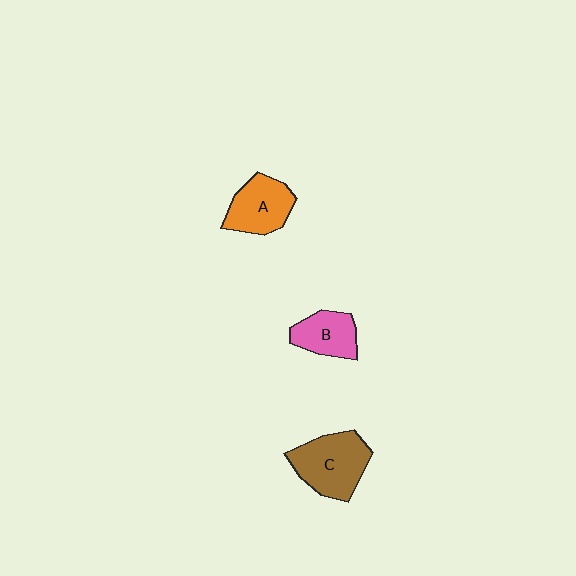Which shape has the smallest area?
Shape B (pink).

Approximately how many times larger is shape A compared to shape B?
Approximately 1.2 times.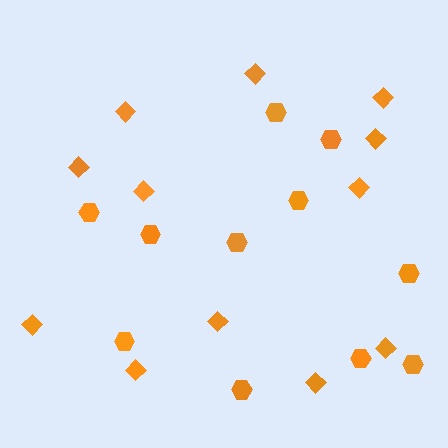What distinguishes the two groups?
There are 2 groups: one group of diamonds (12) and one group of hexagons (11).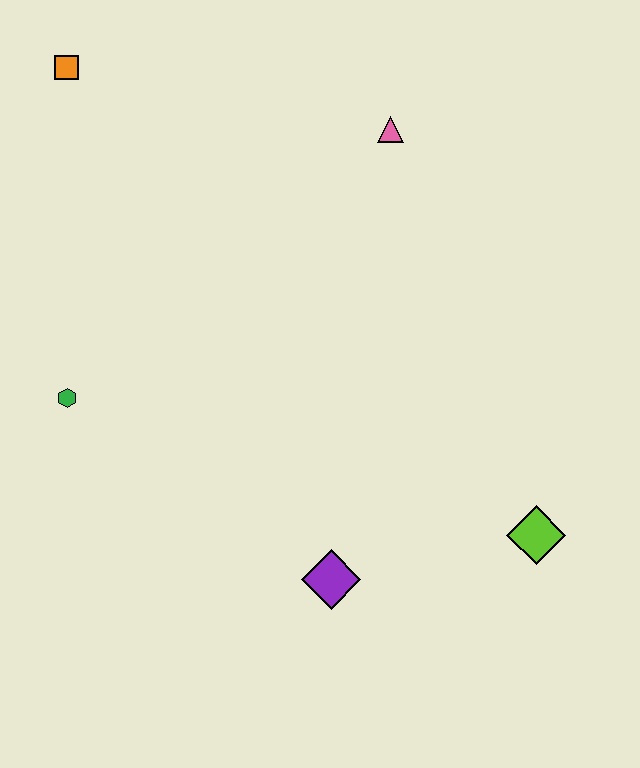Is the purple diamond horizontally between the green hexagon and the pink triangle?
Yes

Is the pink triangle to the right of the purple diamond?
Yes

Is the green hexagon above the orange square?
No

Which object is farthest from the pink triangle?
The purple diamond is farthest from the pink triangle.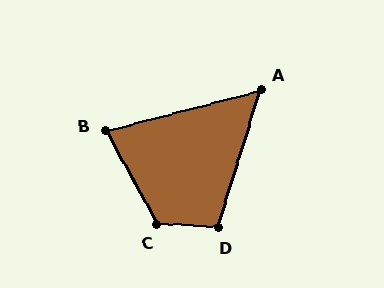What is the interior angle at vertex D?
Approximately 104 degrees (obtuse).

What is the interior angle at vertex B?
Approximately 76 degrees (acute).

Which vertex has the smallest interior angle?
A, at approximately 58 degrees.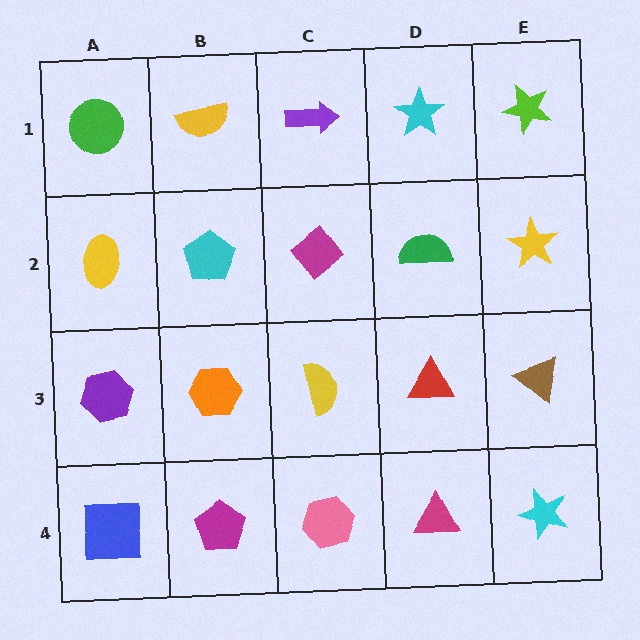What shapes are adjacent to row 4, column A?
A purple hexagon (row 3, column A), a magenta pentagon (row 4, column B).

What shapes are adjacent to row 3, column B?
A cyan pentagon (row 2, column B), a magenta pentagon (row 4, column B), a purple hexagon (row 3, column A), a yellow semicircle (row 3, column C).